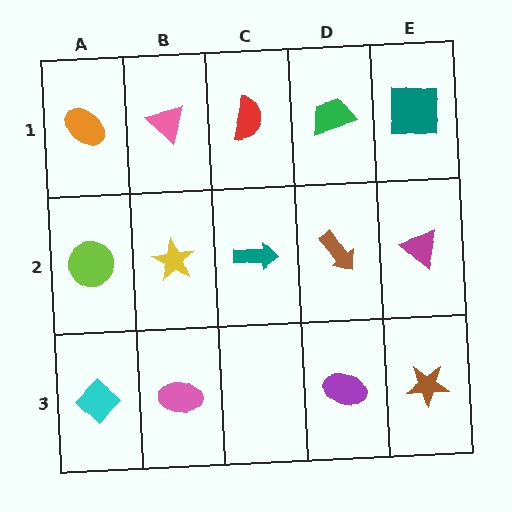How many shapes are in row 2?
5 shapes.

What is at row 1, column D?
A green trapezoid.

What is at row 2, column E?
A magenta triangle.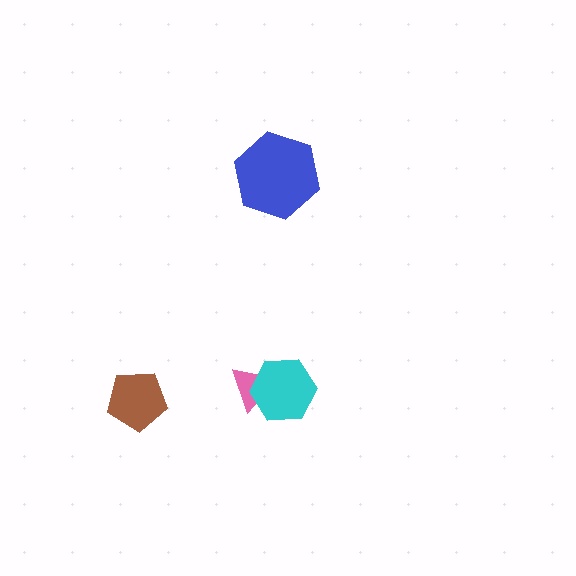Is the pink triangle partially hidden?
Yes, it is partially covered by another shape.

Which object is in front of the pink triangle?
The cyan hexagon is in front of the pink triangle.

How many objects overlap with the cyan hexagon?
1 object overlaps with the cyan hexagon.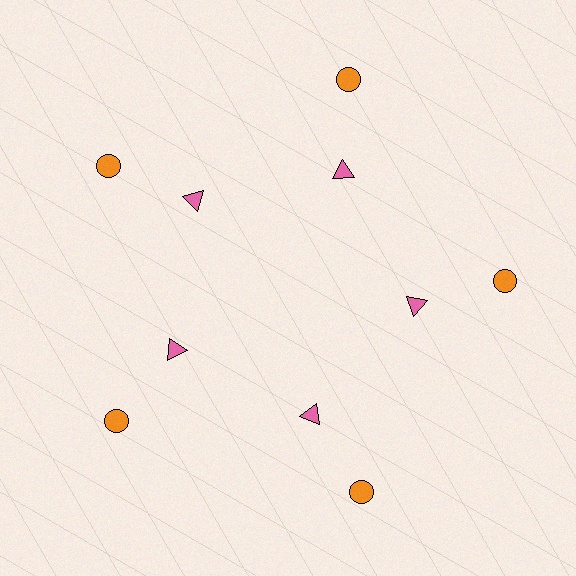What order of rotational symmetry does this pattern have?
This pattern has 5-fold rotational symmetry.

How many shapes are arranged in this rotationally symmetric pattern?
There are 10 shapes, arranged in 5 groups of 2.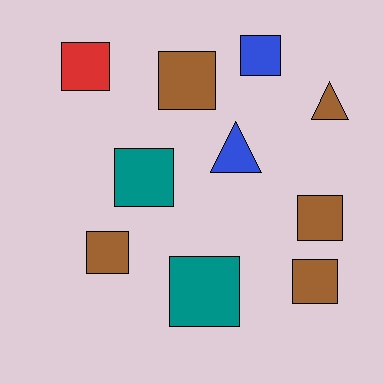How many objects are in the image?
There are 10 objects.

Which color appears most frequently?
Brown, with 5 objects.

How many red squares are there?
There is 1 red square.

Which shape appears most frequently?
Square, with 8 objects.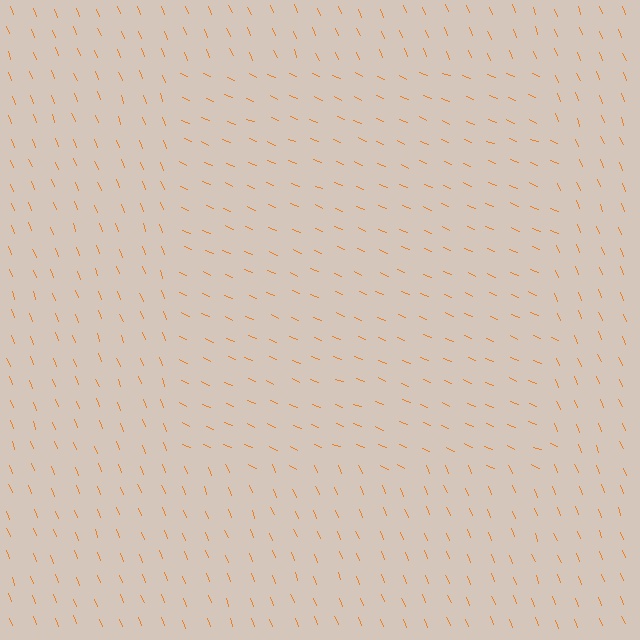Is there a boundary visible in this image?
Yes, there is a texture boundary formed by a change in line orientation.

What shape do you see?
I see a rectangle.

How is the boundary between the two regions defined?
The boundary is defined purely by a change in line orientation (approximately 45 degrees difference). All lines are the same color and thickness.